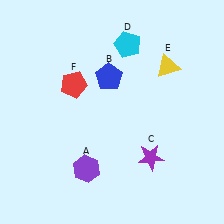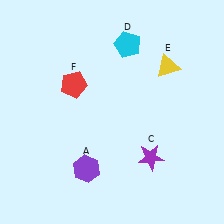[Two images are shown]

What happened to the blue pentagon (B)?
The blue pentagon (B) was removed in Image 2. It was in the top-left area of Image 1.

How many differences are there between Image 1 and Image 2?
There is 1 difference between the two images.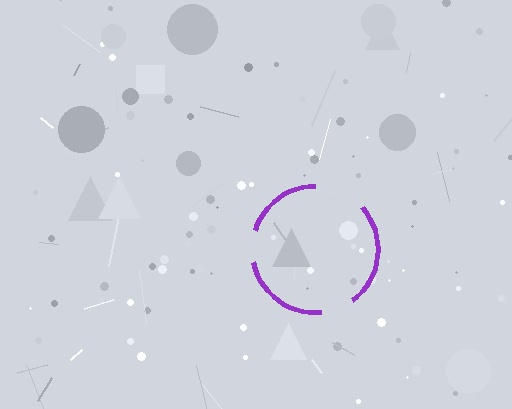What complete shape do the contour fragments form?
The contour fragments form a circle.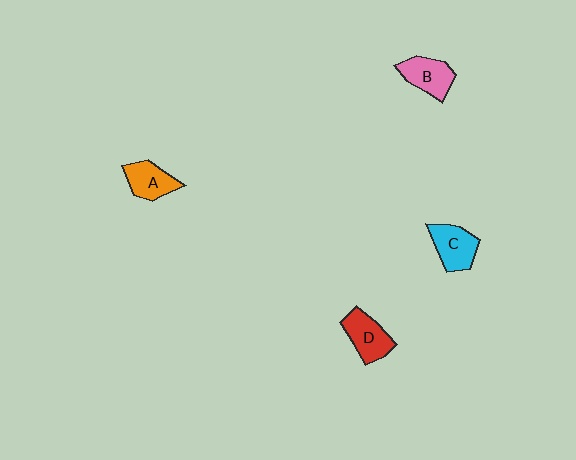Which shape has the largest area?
Shape C (cyan).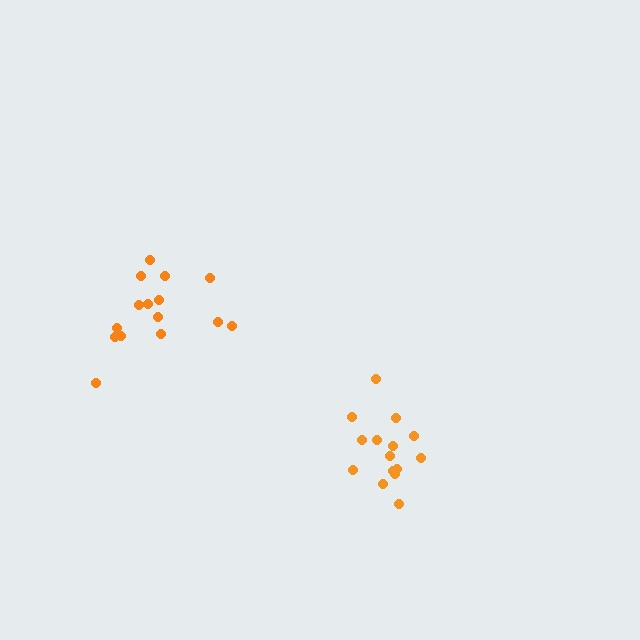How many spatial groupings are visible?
There are 2 spatial groupings.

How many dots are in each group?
Group 1: 15 dots, Group 2: 15 dots (30 total).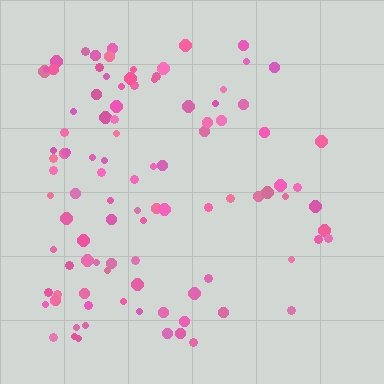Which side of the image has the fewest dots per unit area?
The right.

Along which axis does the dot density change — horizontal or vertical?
Horizontal.